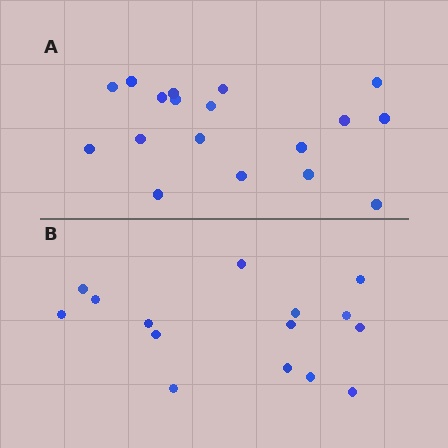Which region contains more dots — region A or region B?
Region A (the top region) has more dots.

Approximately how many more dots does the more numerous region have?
Region A has just a few more — roughly 2 or 3 more dots than region B.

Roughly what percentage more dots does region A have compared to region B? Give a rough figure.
About 20% more.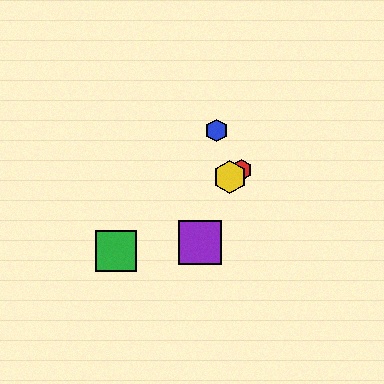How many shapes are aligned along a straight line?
3 shapes (the red hexagon, the green square, the yellow hexagon) are aligned along a straight line.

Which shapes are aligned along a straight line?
The red hexagon, the green square, the yellow hexagon are aligned along a straight line.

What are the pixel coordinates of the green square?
The green square is at (116, 251).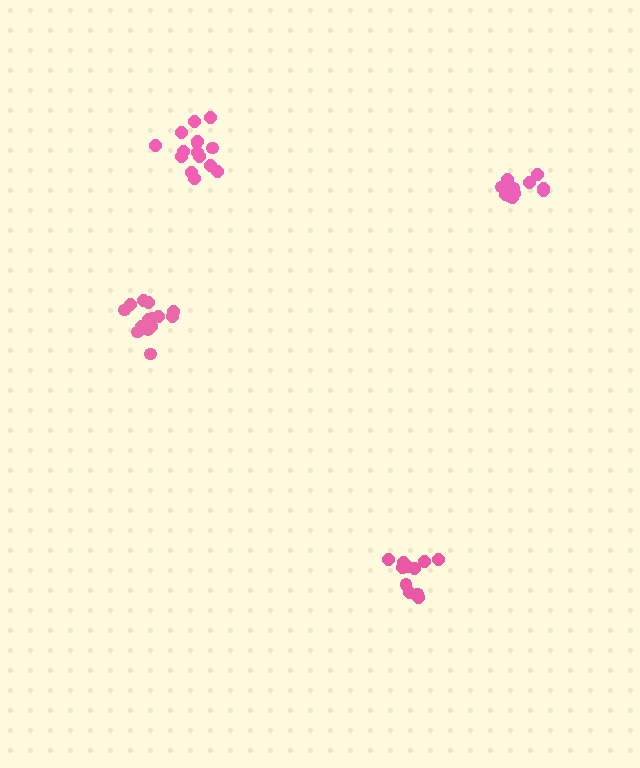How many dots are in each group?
Group 1: 15 dots, Group 2: 12 dots, Group 3: 12 dots, Group 4: 15 dots (54 total).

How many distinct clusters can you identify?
There are 4 distinct clusters.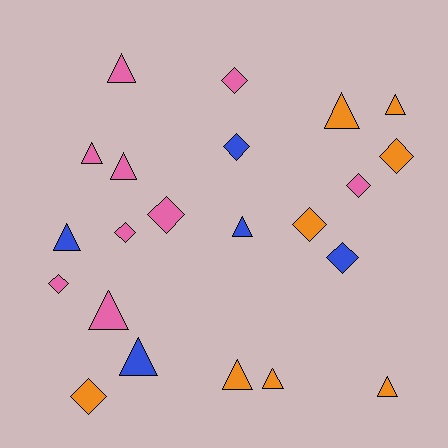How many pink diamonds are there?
There are 5 pink diamonds.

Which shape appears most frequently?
Triangle, with 12 objects.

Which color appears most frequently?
Pink, with 9 objects.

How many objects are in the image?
There are 22 objects.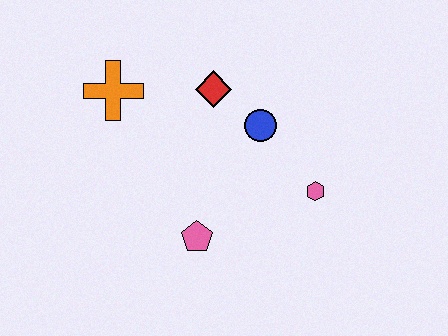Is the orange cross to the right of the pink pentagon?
No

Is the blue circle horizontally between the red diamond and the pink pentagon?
No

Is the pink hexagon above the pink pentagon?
Yes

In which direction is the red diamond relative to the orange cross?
The red diamond is to the right of the orange cross.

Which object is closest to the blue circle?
The red diamond is closest to the blue circle.